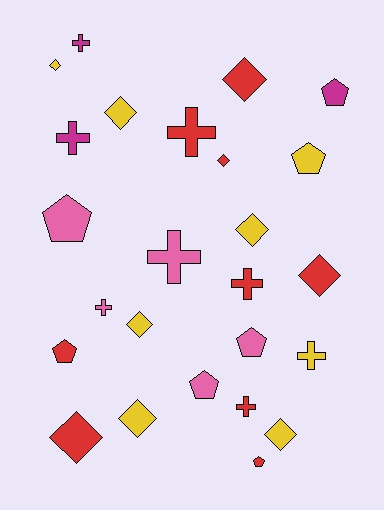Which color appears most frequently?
Red, with 9 objects.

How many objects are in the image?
There are 25 objects.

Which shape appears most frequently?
Diamond, with 10 objects.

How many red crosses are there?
There are 3 red crosses.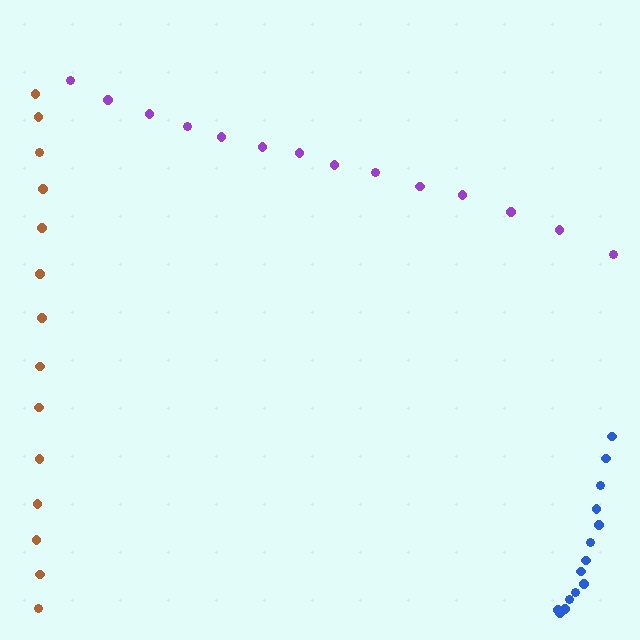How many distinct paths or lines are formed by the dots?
There are 3 distinct paths.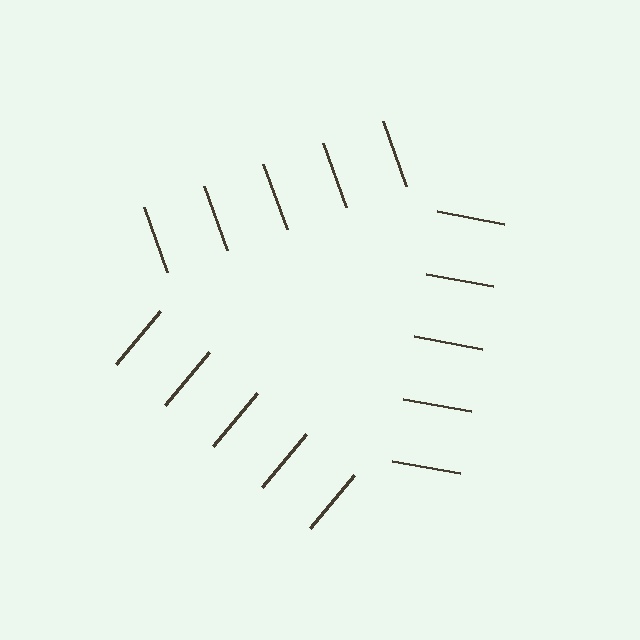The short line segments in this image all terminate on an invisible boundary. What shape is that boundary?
An illusory triangle — the line segments terminate on its edges but no continuous stroke is drawn.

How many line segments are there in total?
15 — 5 along each of the 3 edges.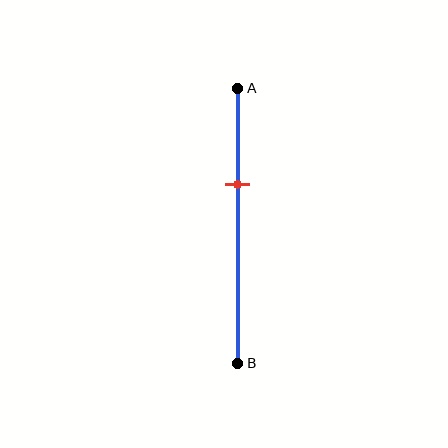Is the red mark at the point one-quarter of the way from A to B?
No, the mark is at about 35% from A, not at the 25% one-quarter point.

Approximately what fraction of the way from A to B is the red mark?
The red mark is approximately 35% of the way from A to B.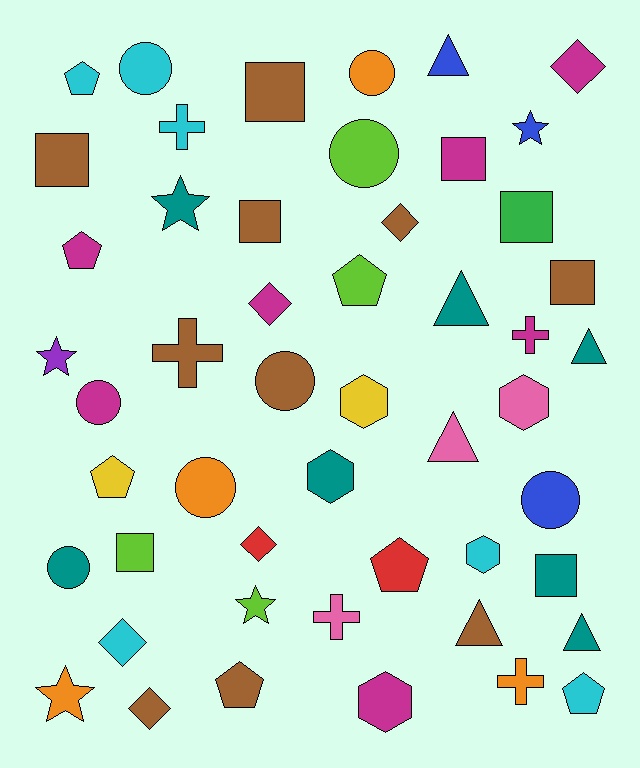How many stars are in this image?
There are 5 stars.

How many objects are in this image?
There are 50 objects.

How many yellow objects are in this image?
There are 2 yellow objects.